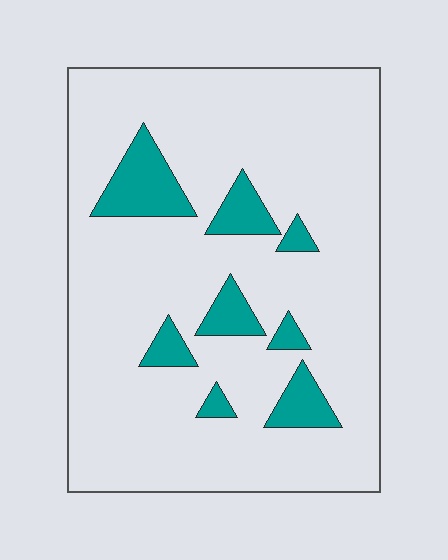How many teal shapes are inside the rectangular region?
8.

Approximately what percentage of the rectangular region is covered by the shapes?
Approximately 15%.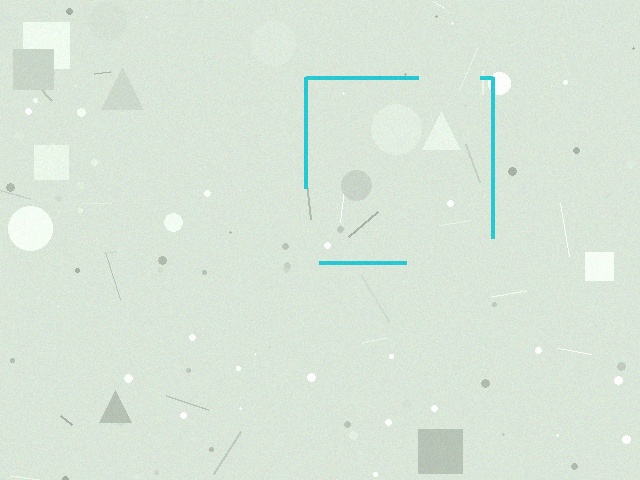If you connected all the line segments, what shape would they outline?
They would outline a square.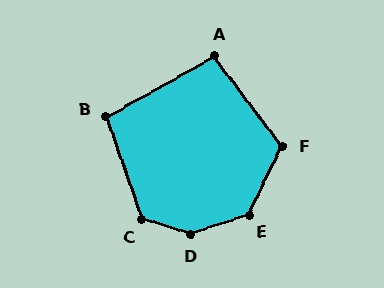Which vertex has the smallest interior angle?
A, at approximately 98 degrees.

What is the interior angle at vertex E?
Approximately 135 degrees (obtuse).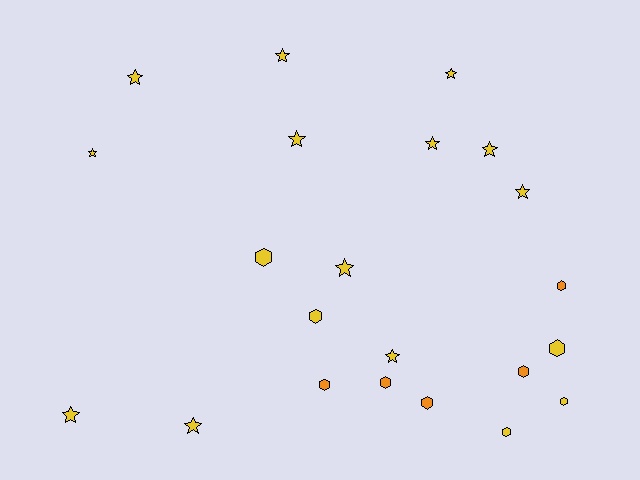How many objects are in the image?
There are 22 objects.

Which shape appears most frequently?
Star, with 12 objects.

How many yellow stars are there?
There are 12 yellow stars.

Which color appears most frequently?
Yellow, with 17 objects.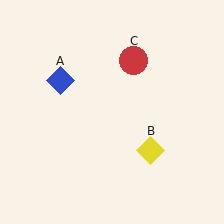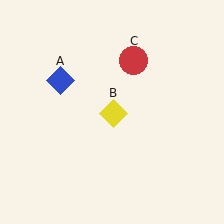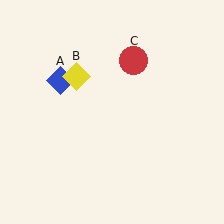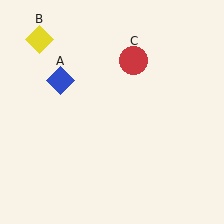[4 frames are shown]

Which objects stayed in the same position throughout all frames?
Blue diamond (object A) and red circle (object C) remained stationary.